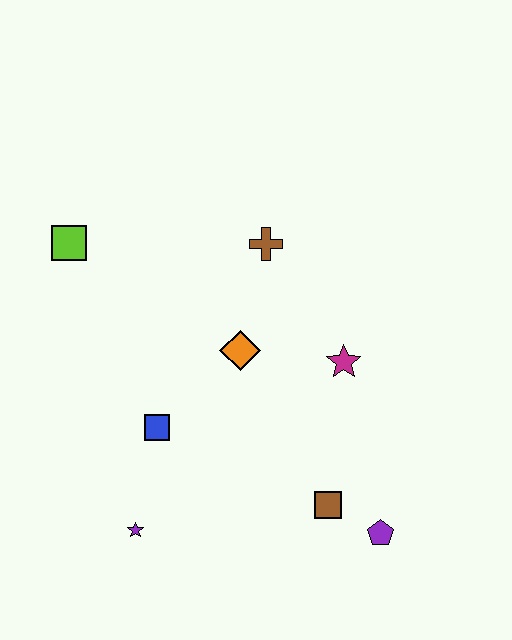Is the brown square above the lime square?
No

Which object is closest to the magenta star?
The orange diamond is closest to the magenta star.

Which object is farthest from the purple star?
The brown cross is farthest from the purple star.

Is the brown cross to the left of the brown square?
Yes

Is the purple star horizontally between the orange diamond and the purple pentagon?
No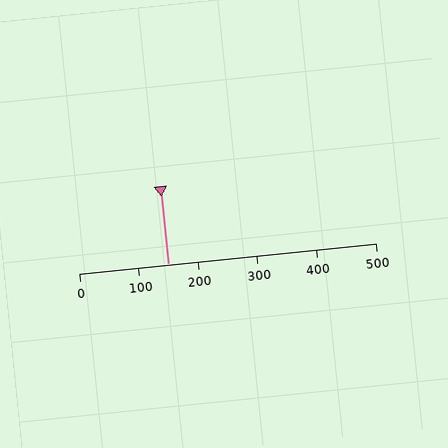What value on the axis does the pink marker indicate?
The marker indicates approximately 150.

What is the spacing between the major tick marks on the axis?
The major ticks are spaced 100 apart.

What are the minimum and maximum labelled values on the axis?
The axis runs from 0 to 500.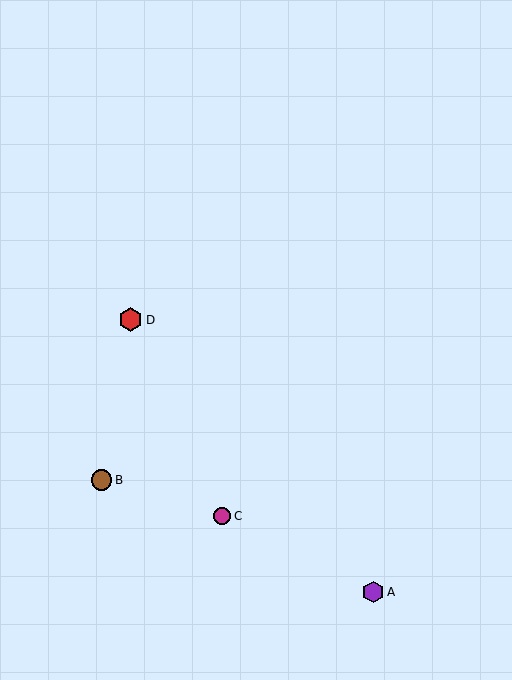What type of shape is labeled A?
Shape A is a purple hexagon.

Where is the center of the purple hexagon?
The center of the purple hexagon is at (373, 592).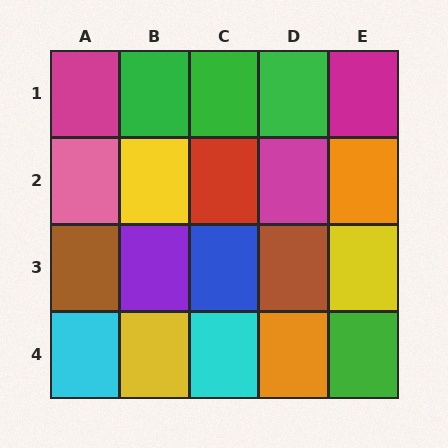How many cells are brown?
2 cells are brown.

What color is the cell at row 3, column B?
Purple.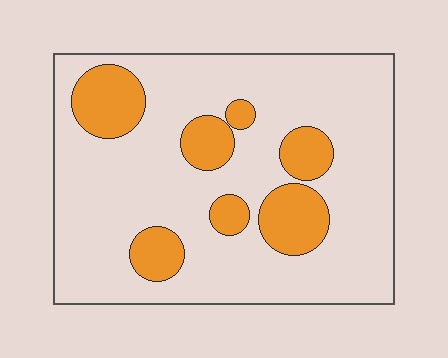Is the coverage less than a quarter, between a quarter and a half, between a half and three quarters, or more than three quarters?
Less than a quarter.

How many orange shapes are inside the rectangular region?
7.